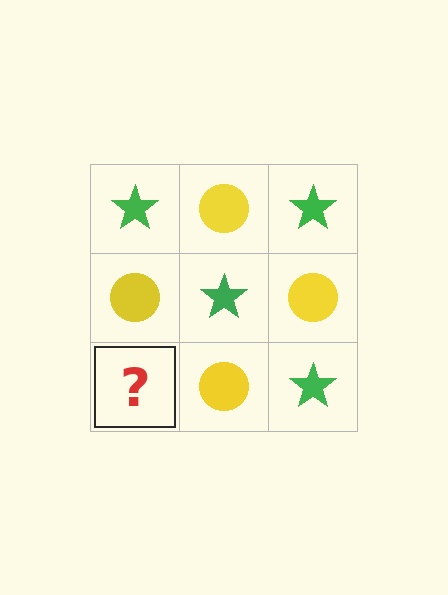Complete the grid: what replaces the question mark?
The question mark should be replaced with a green star.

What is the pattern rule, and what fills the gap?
The rule is that it alternates green star and yellow circle in a checkerboard pattern. The gap should be filled with a green star.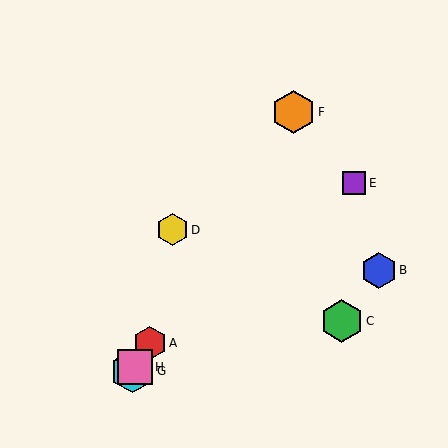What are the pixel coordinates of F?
Object F is at (294, 112).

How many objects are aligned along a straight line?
4 objects (A, F, G, H) are aligned along a straight line.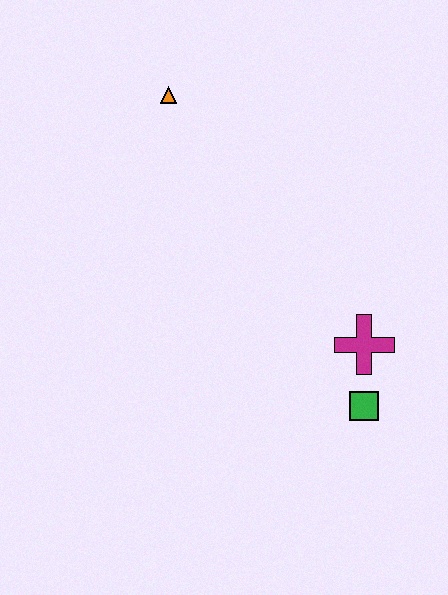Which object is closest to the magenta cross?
The green square is closest to the magenta cross.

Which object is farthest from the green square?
The orange triangle is farthest from the green square.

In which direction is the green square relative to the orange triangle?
The green square is below the orange triangle.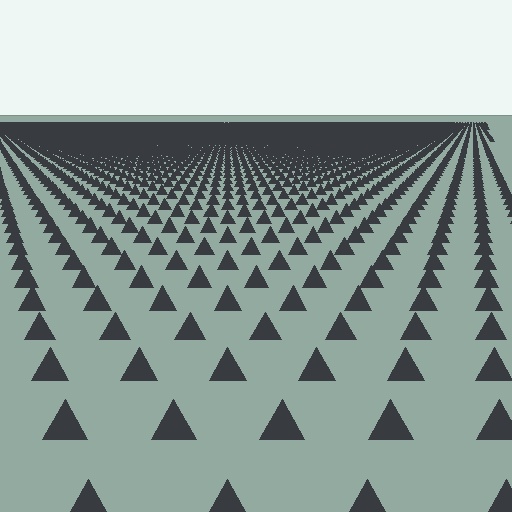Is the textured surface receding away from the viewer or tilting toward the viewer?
The surface is receding away from the viewer. Texture elements get smaller and denser toward the top.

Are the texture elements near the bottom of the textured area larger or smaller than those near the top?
Larger. Near the bottom, elements are closer to the viewer and appear at a bigger on-screen size.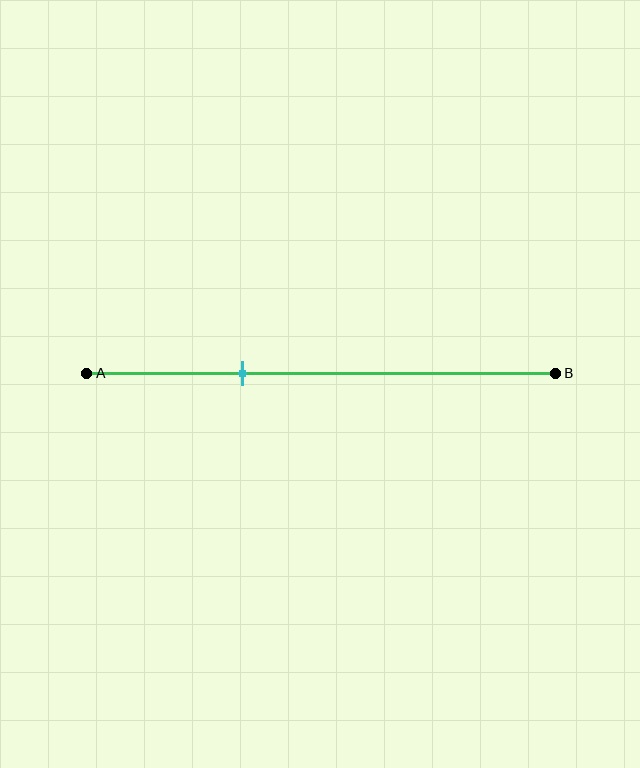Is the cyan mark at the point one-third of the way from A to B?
Yes, the mark is approximately at the one-third point.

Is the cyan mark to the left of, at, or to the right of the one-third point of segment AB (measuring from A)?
The cyan mark is approximately at the one-third point of segment AB.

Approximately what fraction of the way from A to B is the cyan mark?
The cyan mark is approximately 35% of the way from A to B.